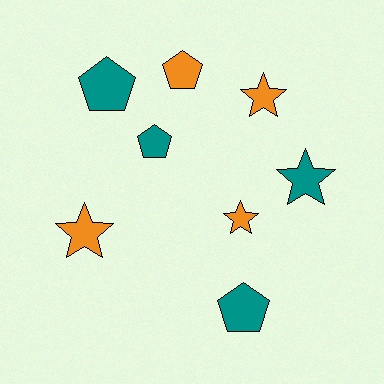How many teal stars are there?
There is 1 teal star.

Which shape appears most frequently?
Pentagon, with 4 objects.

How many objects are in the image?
There are 8 objects.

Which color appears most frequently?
Orange, with 4 objects.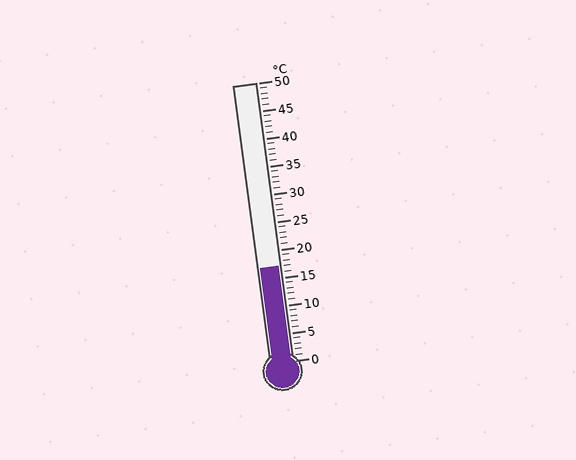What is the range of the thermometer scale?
The thermometer scale ranges from 0°C to 50°C.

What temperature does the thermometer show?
The thermometer shows approximately 17°C.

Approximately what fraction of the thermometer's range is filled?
The thermometer is filled to approximately 35% of its range.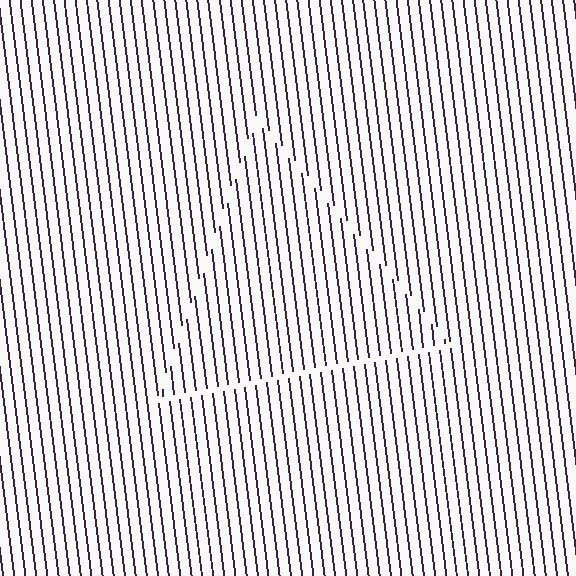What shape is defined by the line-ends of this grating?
An illusory triangle. The interior of the shape contains the same grating, shifted by half a period — the contour is defined by the phase discontinuity where line-ends from the inner and outer gratings abut.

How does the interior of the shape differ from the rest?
The interior of the shape contains the same grating, shifted by half a period — the contour is defined by the phase discontinuity where line-ends from the inner and outer gratings abut.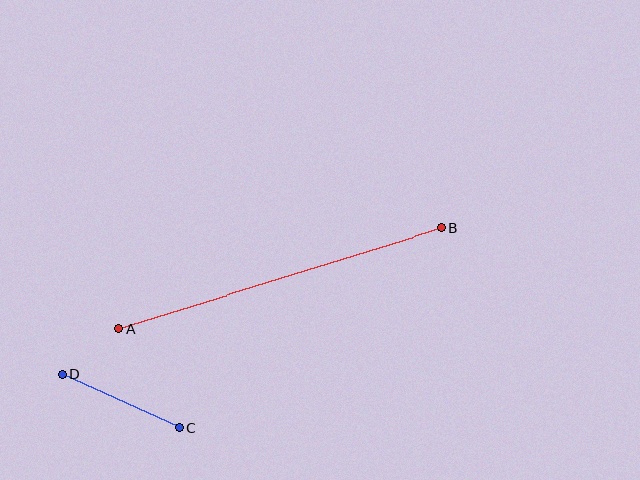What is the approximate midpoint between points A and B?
The midpoint is at approximately (280, 279) pixels.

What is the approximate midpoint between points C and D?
The midpoint is at approximately (121, 401) pixels.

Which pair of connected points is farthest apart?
Points A and B are farthest apart.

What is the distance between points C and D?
The distance is approximately 128 pixels.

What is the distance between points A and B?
The distance is approximately 337 pixels.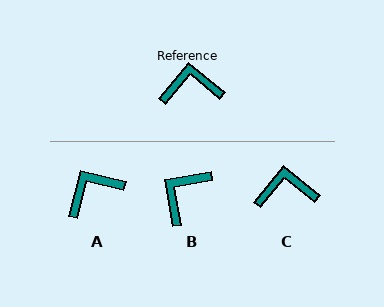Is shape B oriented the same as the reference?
No, it is off by about 50 degrees.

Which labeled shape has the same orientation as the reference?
C.